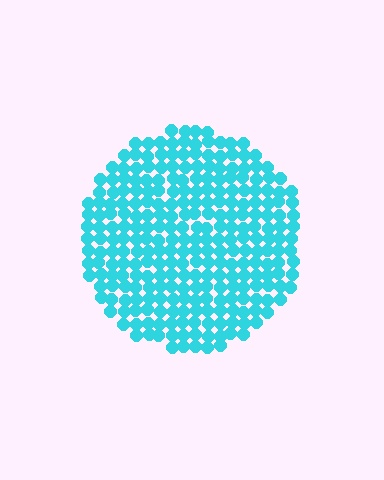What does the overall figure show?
The overall figure shows a circle.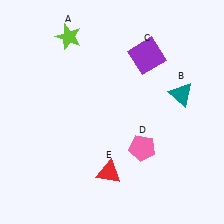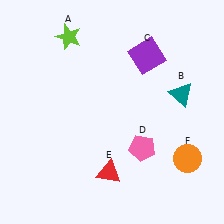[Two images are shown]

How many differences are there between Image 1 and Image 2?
There is 1 difference between the two images.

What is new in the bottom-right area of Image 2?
An orange circle (F) was added in the bottom-right area of Image 2.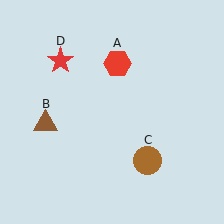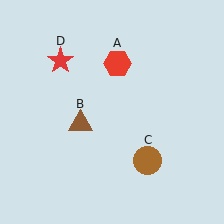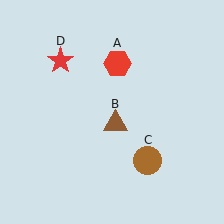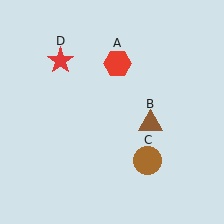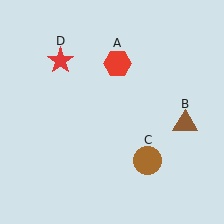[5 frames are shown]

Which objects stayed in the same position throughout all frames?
Red hexagon (object A) and brown circle (object C) and red star (object D) remained stationary.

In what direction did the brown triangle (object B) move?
The brown triangle (object B) moved right.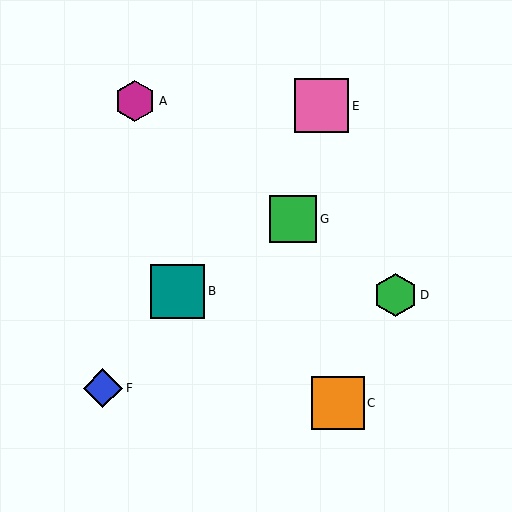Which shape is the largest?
The pink square (labeled E) is the largest.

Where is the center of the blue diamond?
The center of the blue diamond is at (103, 388).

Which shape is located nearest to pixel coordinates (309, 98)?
The pink square (labeled E) at (322, 106) is nearest to that location.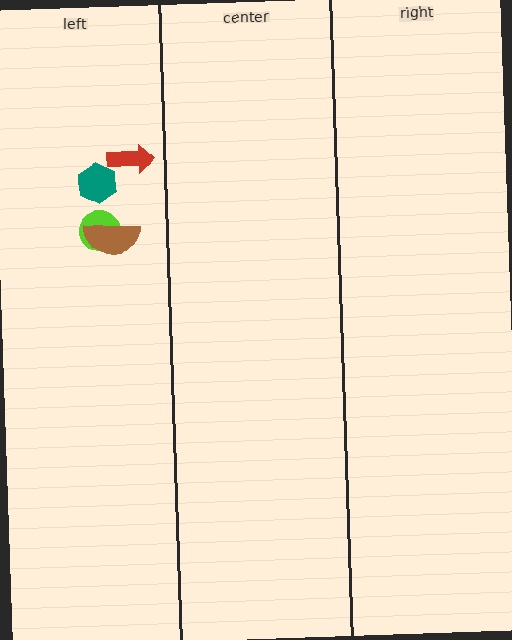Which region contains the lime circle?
The left region.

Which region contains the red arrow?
The left region.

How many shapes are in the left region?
4.